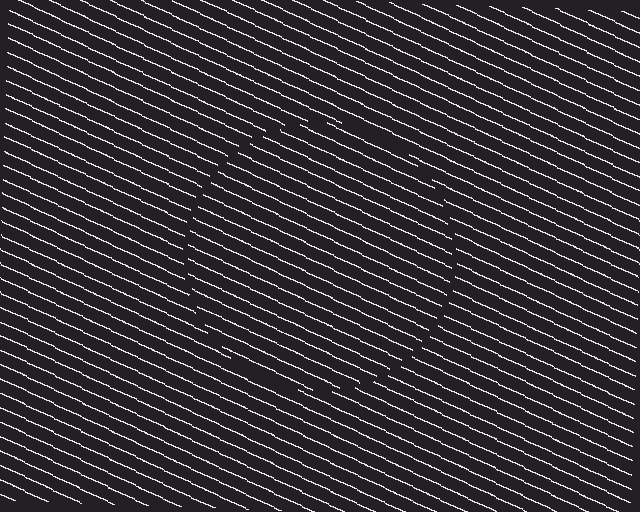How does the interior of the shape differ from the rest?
The interior of the shape contains the same grating, shifted by half a period — the contour is defined by the phase discontinuity where line-ends from the inner and outer gratings abut.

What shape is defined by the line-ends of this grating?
An illusory circle. The interior of the shape contains the same grating, shifted by half a period — the contour is defined by the phase discontinuity where line-ends from the inner and outer gratings abut.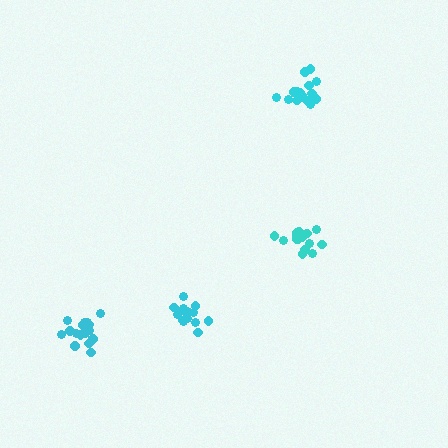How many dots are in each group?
Group 1: 17 dots, Group 2: 16 dots, Group 3: 15 dots, Group 4: 18 dots (66 total).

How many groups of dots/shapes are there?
There are 4 groups.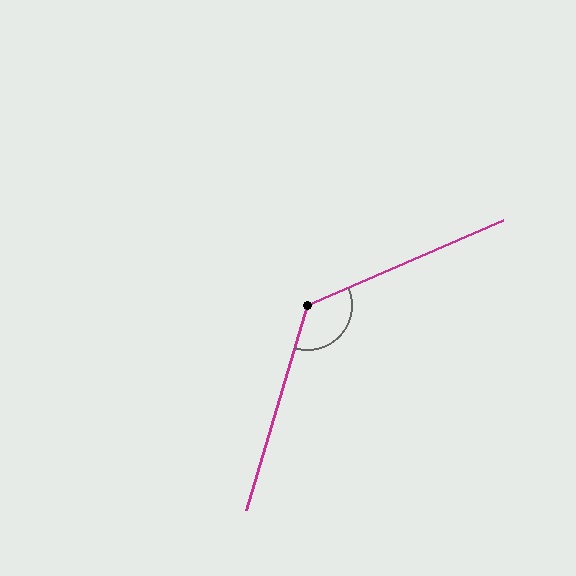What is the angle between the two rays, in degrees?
Approximately 130 degrees.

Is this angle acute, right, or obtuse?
It is obtuse.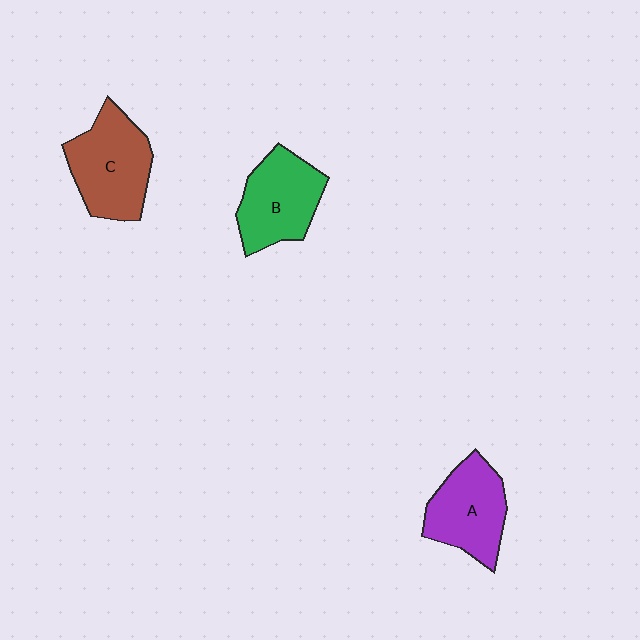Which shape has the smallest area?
Shape A (purple).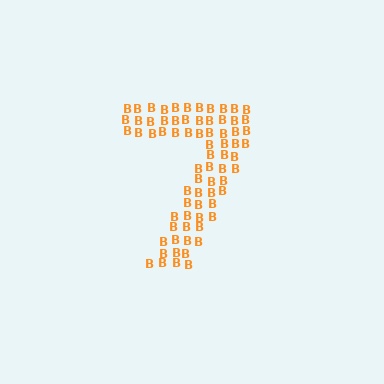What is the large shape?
The large shape is the digit 7.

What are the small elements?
The small elements are letter B's.